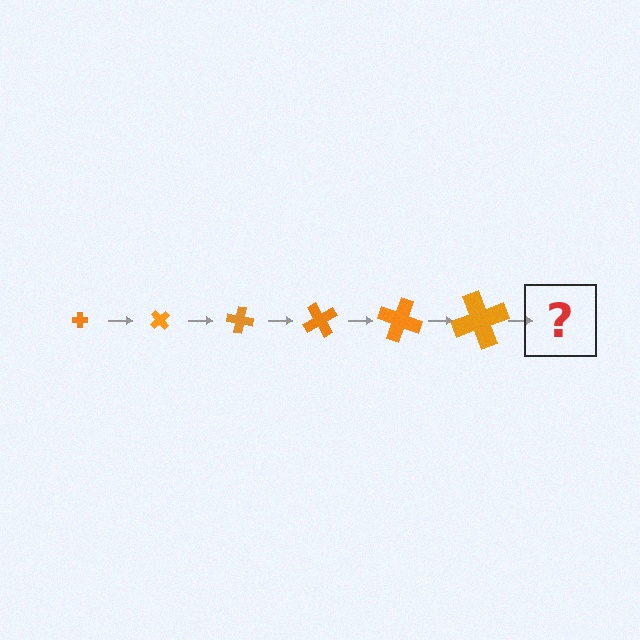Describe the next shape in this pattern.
It should be a cross, larger than the previous one and rotated 300 degrees from the start.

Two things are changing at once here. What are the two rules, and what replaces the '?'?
The two rules are that the cross grows larger each step and it rotates 50 degrees each step. The '?' should be a cross, larger than the previous one and rotated 300 degrees from the start.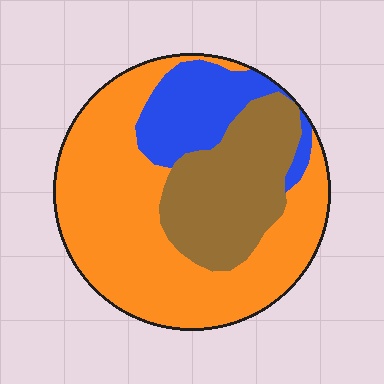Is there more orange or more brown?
Orange.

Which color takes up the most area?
Orange, at roughly 55%.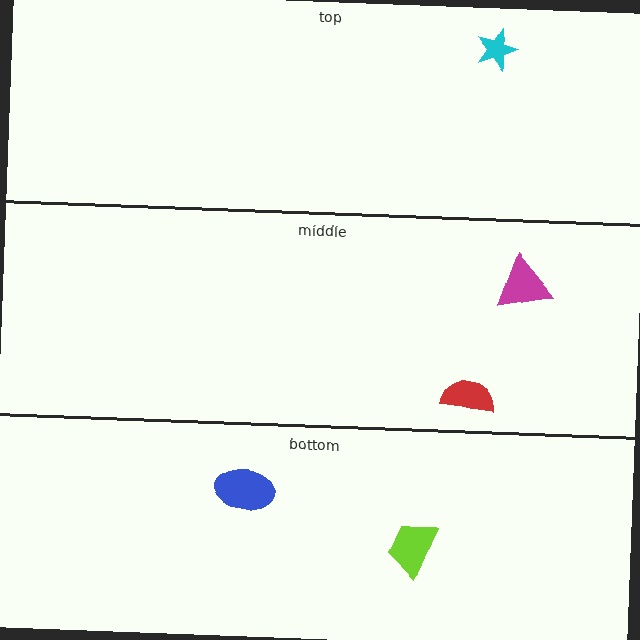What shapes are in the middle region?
The magenta triangle, the red semicircle.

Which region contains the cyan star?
The top region.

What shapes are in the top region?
The cyan star.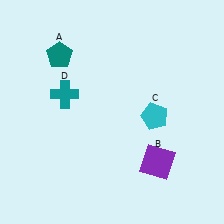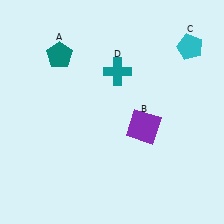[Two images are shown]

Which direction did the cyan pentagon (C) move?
The cyan pentagon (C) moved up.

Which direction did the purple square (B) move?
The purple square (B) moved up.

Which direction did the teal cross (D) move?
The teal cross (D) moved right.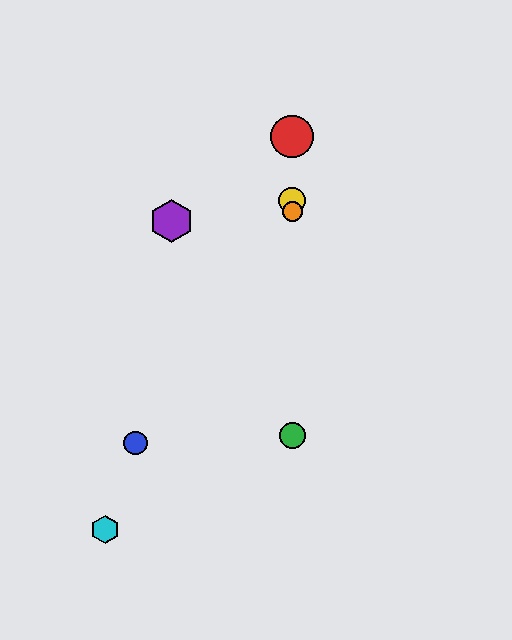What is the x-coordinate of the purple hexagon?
The purple hexagon is at x≈172.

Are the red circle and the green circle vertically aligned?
Yes, both are at x≈292.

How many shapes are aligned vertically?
4 shapes (the red circle, the green circle, the yellow circle, the orange circle) are aligned vertically.